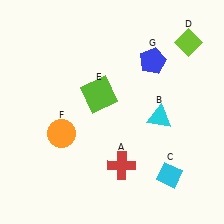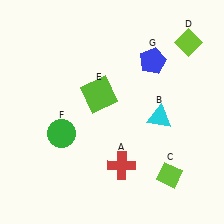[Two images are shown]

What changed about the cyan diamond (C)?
In Image 1, C is cyan. In Image 2, it changed to lime.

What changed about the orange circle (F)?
In Image 1, F is orange. In Image 2, it changed to green.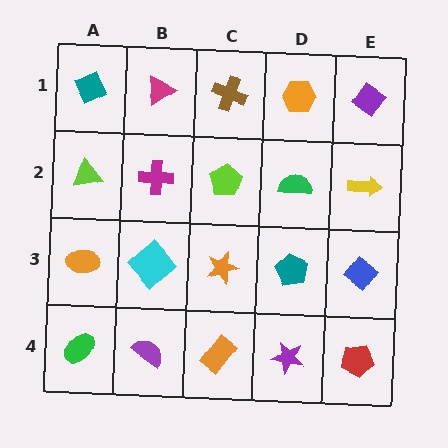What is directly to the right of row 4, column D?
A red pentagon.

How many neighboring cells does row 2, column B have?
4.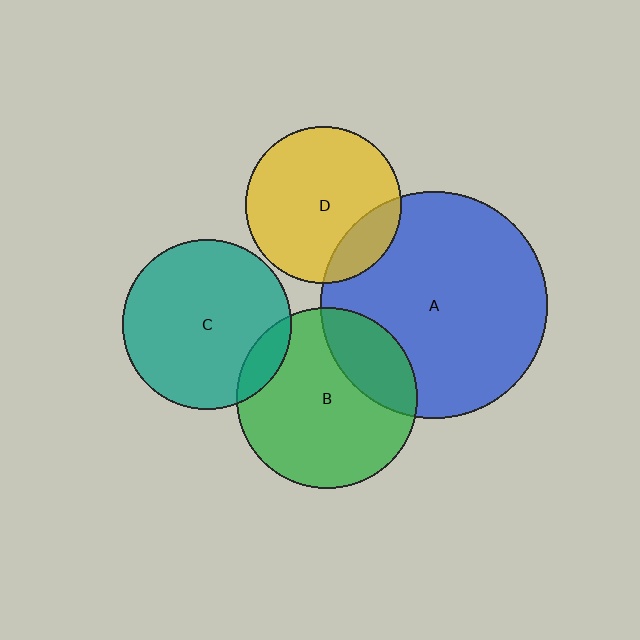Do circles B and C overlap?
Yes.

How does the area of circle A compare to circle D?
Approximately 2.1 times.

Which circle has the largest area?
Circle A (blue).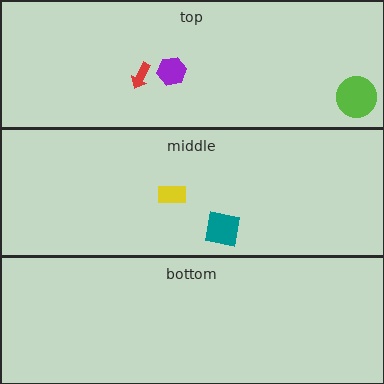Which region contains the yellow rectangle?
The middle region.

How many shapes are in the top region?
3.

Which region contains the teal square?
The middle region.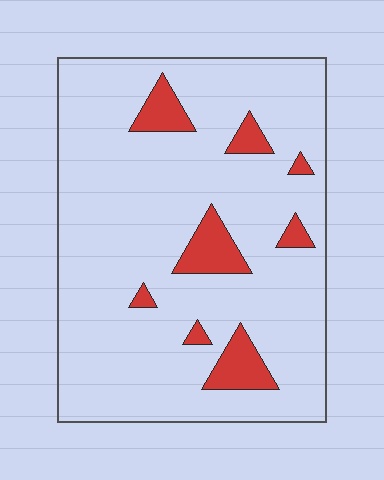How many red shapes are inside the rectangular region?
8.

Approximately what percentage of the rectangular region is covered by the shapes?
Approximately 10%.